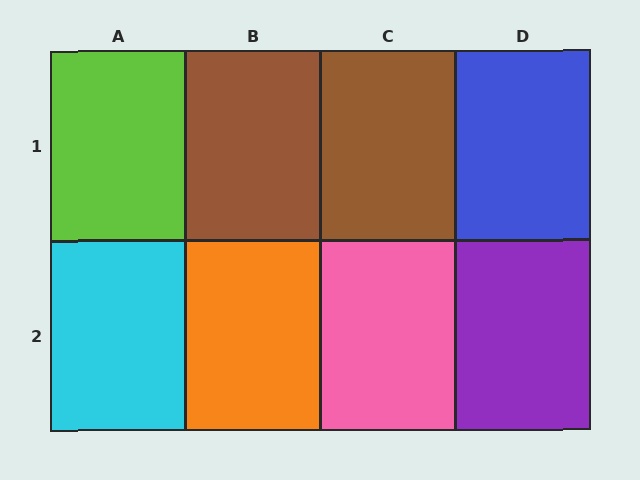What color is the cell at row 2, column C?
Pink.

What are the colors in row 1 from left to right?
Lime, brown, brown, blue.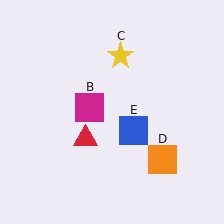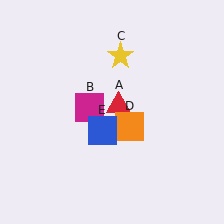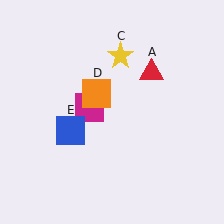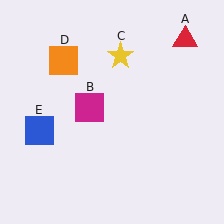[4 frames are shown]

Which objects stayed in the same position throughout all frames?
Magenta square (object B) and yellow star (object C) remained stationary.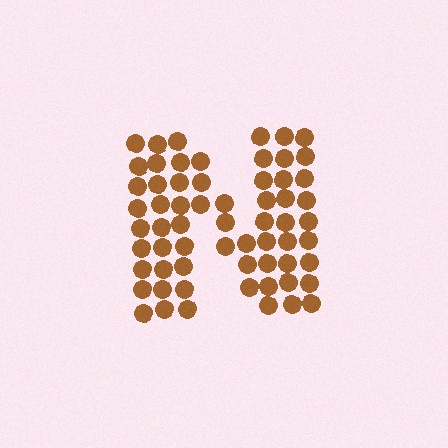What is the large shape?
The large shape is the letter N.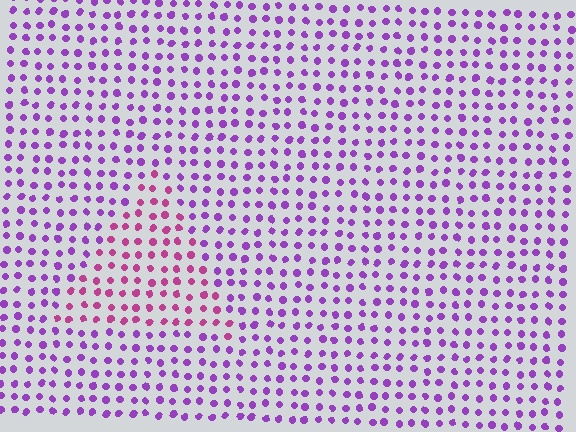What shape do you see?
I see a triangle.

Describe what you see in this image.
The image is filled with small purple elements in a uniform arrangement. A triangle-shaped region is visible where the elements are tinted to a slightly different hue, forming a subtle color boundary.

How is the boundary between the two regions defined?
The boundary is defined purely by a slight shift in hue (about 39 degrees). Spacing, size, and orientation are identical on both sides.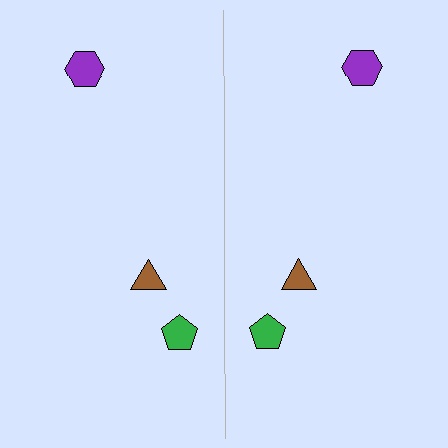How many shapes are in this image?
There are 6 shapes in this image.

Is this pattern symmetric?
Yes, this pattern has bilateral (reflection) symmetry.